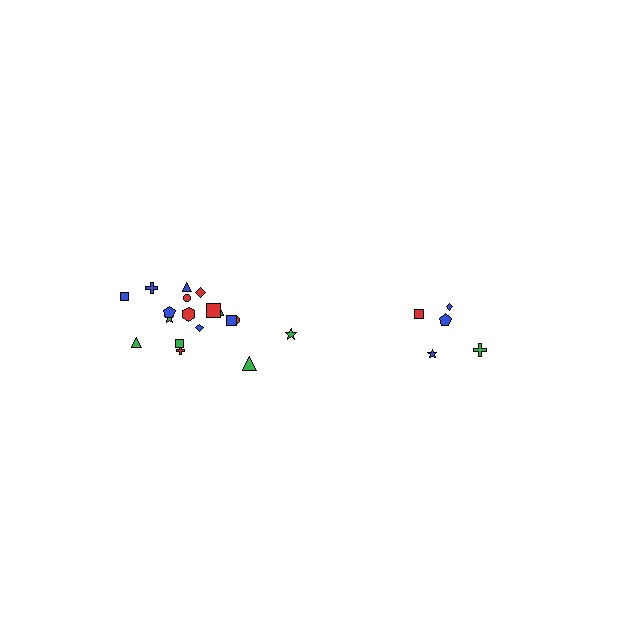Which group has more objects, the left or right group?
The left group.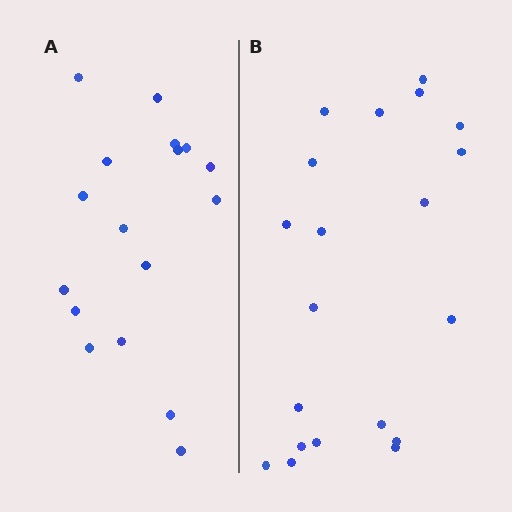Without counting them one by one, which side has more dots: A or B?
Region B (the right region) has more dots.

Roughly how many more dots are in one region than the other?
Region B has just a few more — roughly 2 or 3 more dots than region A.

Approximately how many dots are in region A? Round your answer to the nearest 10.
About 20 dots. (The exact count is 17, which rounds to 20.)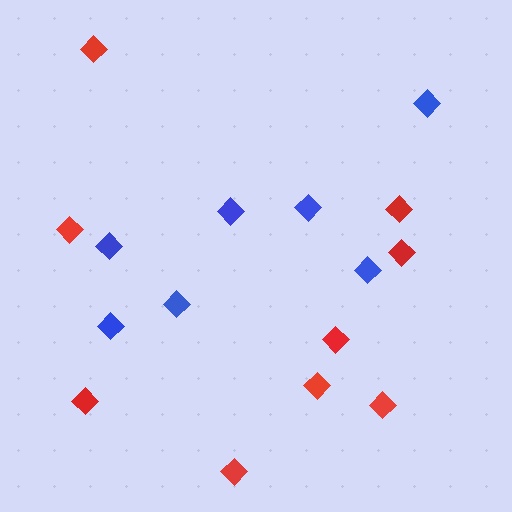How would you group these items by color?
There are 2 groups: one group of blue diamonds (7) and one group of red diamonds (9).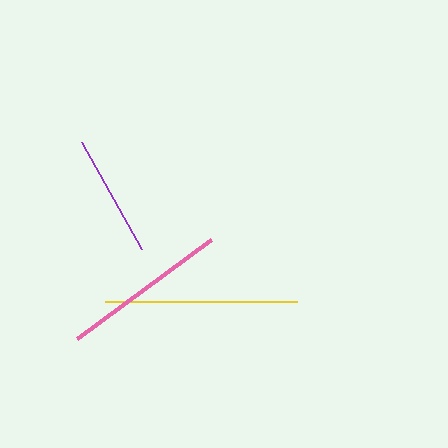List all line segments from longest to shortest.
From longest to shortest: yellow, pink, purple.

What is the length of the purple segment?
The purple segment is approximately 122 pixels long.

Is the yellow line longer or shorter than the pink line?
The yellow line is longer than the pink line.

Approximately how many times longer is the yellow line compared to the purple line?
The yellow line is approximately 1.6 times the length of the purple line.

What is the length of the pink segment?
The pink segment is approximately 166 pixels long.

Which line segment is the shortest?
The purple line is the shortest at approximately 122 pixels.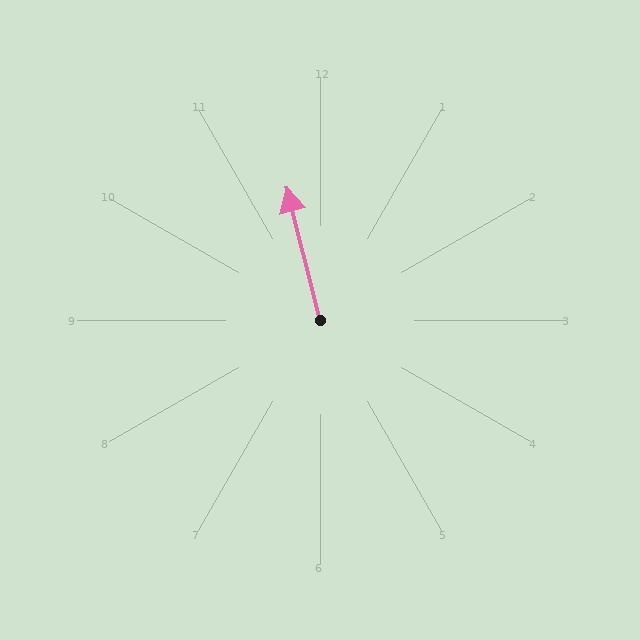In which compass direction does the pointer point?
North.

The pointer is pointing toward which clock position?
Roughly 12 o'clock.